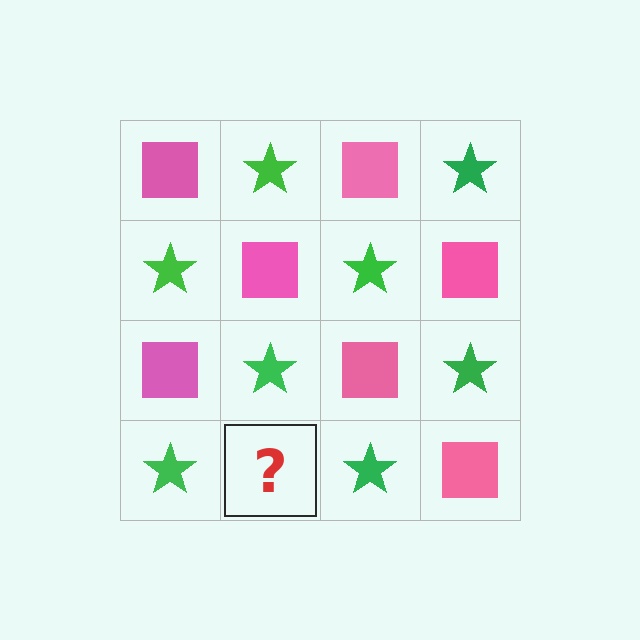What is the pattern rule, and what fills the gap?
The rule is that it alternates pink square and green star in a checkerboard pattern. The gap should be filled with a pink square.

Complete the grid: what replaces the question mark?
The question mark should be replaced with a pink square.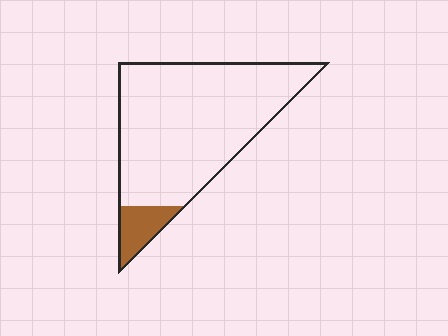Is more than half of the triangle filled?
No.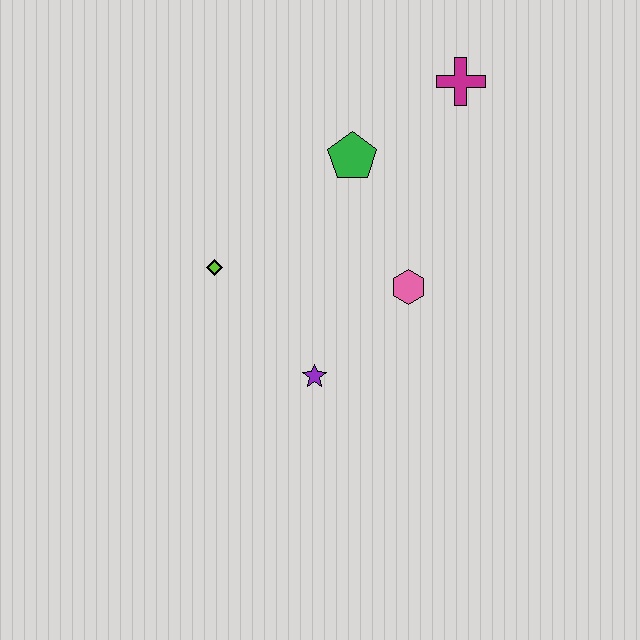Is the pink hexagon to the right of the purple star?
Yes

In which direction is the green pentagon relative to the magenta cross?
The green pentagon is to the left of the magenta cross.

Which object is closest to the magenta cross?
The green pentagon is closest to the magenta cross.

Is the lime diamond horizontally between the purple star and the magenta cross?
No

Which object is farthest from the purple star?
The magenta cross is farthest from the purple star.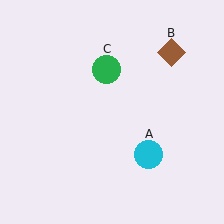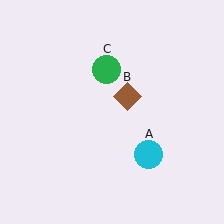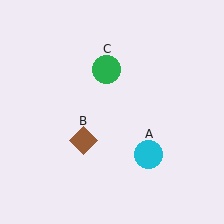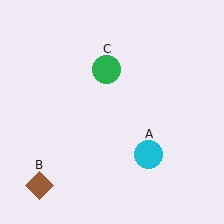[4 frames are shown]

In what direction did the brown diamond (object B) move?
The brown diamond (object B) moved down and to the left.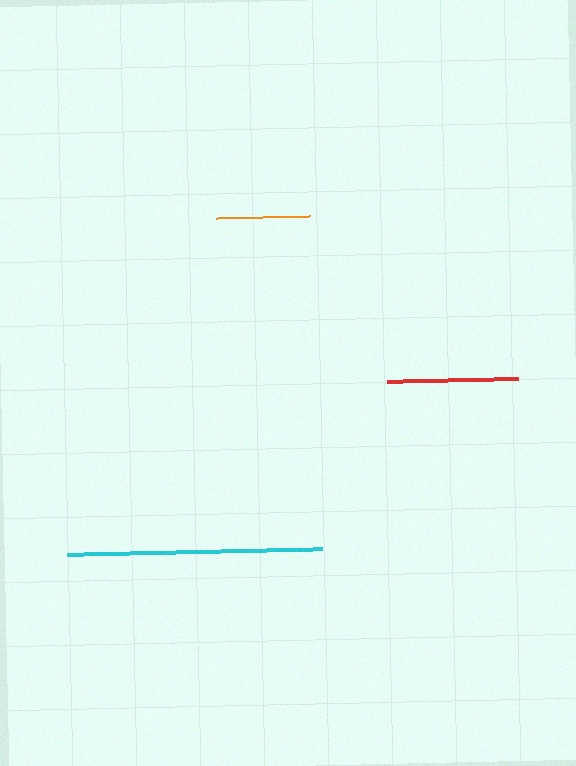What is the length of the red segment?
The red segment is approximately 131 pixels long.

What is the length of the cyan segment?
The cyan segment is approximately 255 pixels long.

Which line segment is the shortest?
The orange line is the shortest at approximately 94 pixels.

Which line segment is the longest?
The cyan line is the longest at approximately 255 pixels.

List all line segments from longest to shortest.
From longest to shortest: cyan, red, orange.